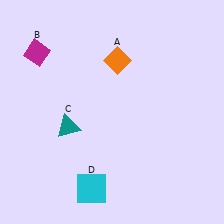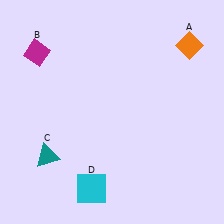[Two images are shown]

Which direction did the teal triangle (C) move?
The teal triangle (C) moved down.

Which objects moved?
The objects that moved are: the orange diamond (A), the teal triangle (C).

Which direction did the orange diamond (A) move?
The orange diamond (A) moved right.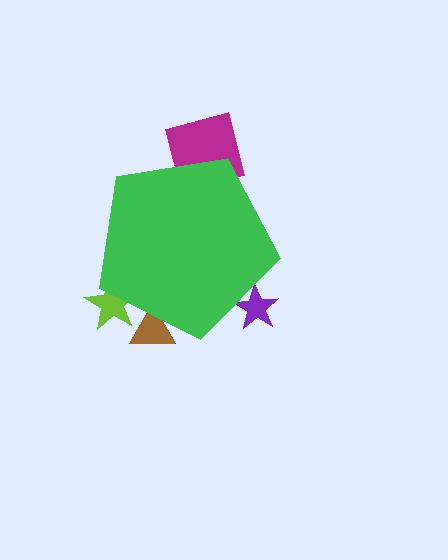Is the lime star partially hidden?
Yes, the lime star is partially hidden behind the green pentagon.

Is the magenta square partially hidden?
Yes, the magenta square is partially hidden behind the green pentagon.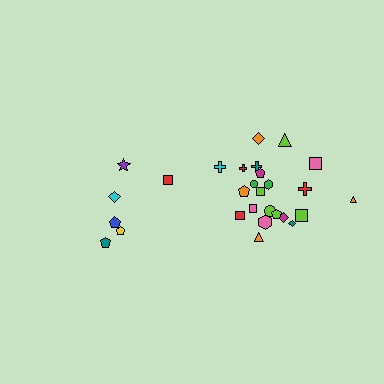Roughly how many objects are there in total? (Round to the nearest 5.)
Roughly 30 objects in total.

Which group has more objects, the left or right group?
The right group.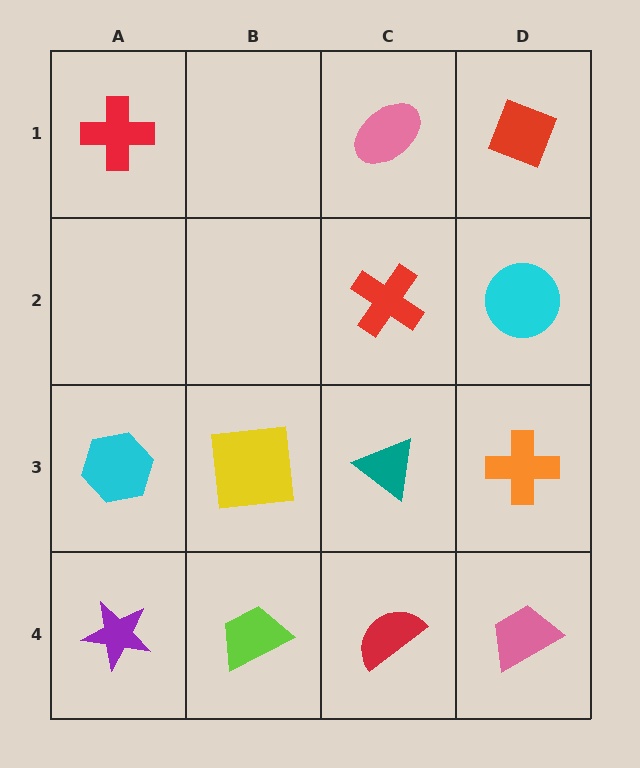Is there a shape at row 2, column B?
No, that cell is empty.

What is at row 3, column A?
A cyan hexagon.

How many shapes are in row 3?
4 shapes.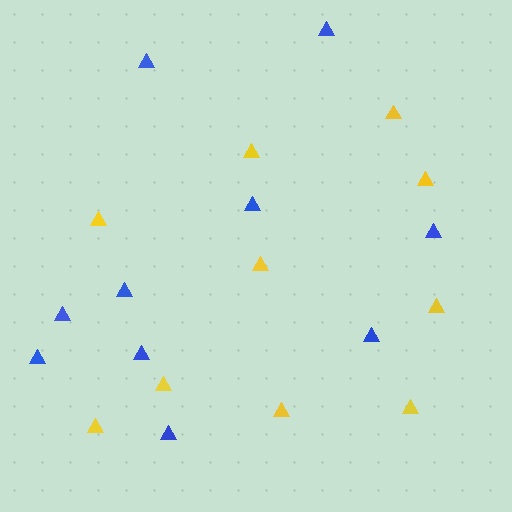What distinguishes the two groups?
There are 2 groups: one group of yellow triangles (10) and one group of blue triangles (10).